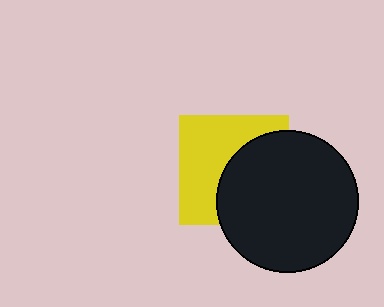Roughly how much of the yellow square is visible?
About half of it is visible (roughly 51%).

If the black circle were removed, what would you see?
You would see the complete yellow square.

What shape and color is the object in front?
The object in front is a black circle.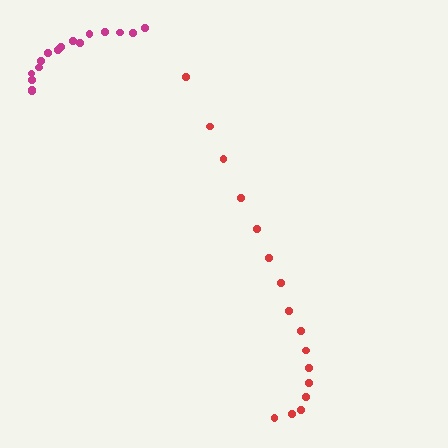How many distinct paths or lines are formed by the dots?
There are 2 distinct paths.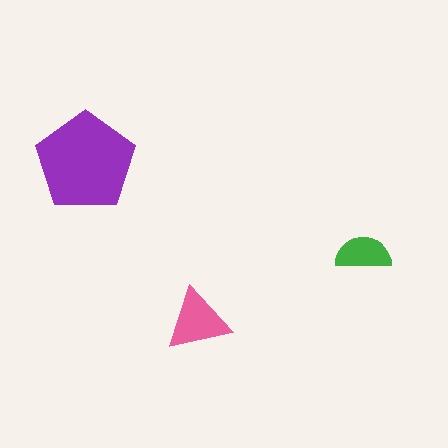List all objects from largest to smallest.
The purple pentagon, the pink triangle, the green semicircle.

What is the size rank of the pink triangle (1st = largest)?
2nd.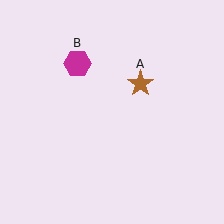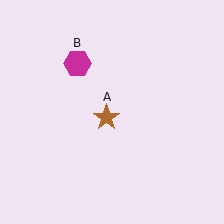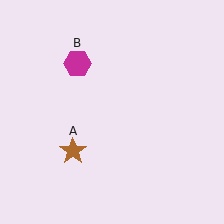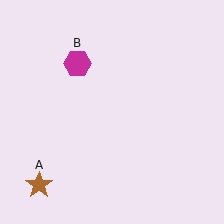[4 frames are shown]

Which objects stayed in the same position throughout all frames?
Magenta hexagon (object B) remained stationary.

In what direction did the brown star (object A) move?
The brown star (object A) moved down and to the left.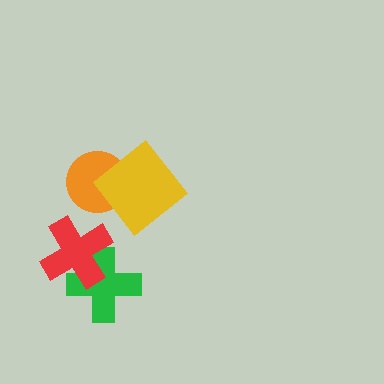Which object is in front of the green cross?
The red cross is in front of the green cross.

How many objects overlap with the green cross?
1 object overlaps with the green cross.